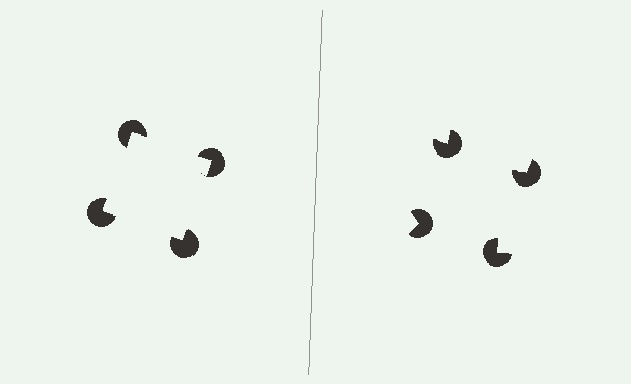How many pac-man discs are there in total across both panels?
8 — 4 on each side.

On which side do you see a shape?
An illusory square appears on the left side. On the right side the wedge cuts are rotated, so no coherent shape forms.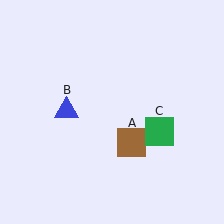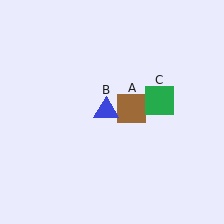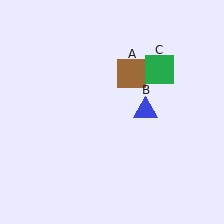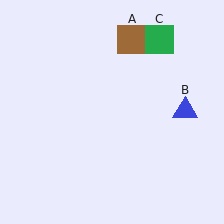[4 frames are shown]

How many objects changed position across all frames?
3 objects changed position: brown square (object A), blue triangle (object B), green square (object C).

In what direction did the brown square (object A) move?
The brown square (object A) moved up.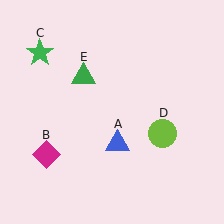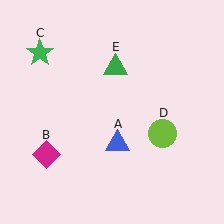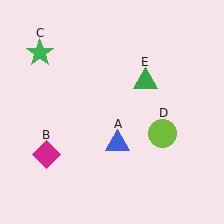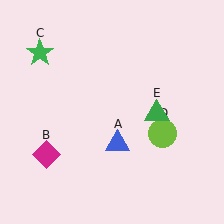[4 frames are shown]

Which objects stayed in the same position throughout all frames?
Blue triangle (object A) and magenta diamond (object B) and green star (object C) and lime circle (object D) remained stationary.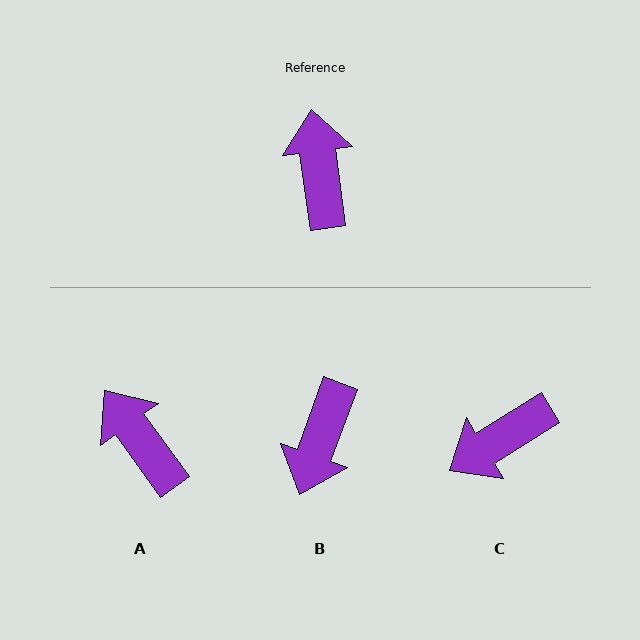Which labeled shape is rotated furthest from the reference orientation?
B, about 152 degrees away.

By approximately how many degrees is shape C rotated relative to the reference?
Approximately 114 degrees counter-clockwise.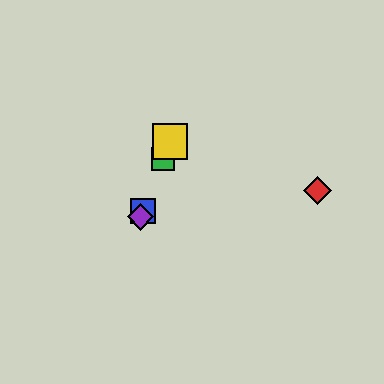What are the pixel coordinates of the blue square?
The blue square is at (143, 211).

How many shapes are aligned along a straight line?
4 shapes (the blue square, the green square, the yellow square, the purple diamond) are aligned along a straight line.